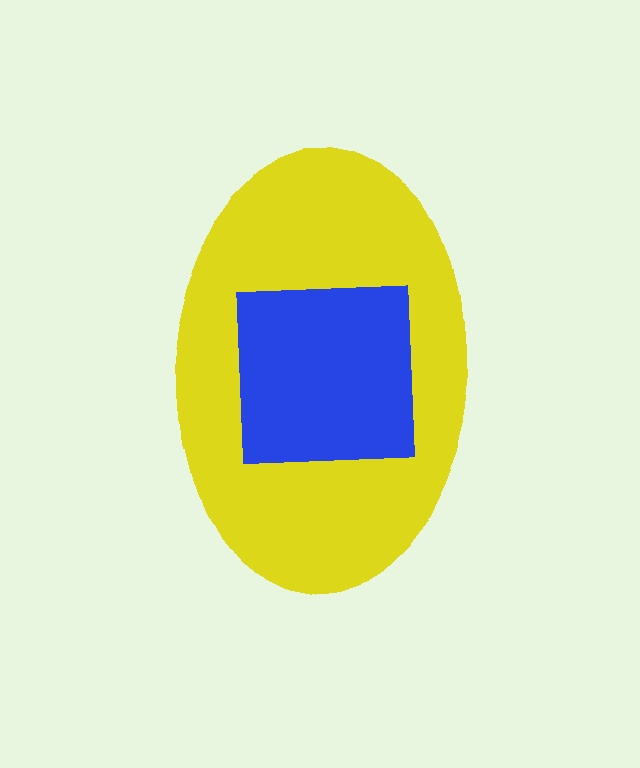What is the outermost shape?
The yellow ellipse.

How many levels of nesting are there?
2.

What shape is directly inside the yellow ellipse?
The blue square.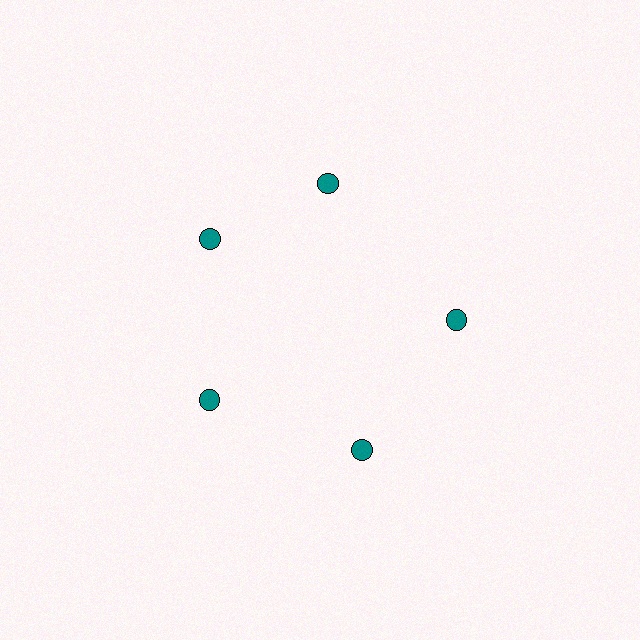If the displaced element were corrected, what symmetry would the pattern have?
It would have 5-fold rotational symmetry — the pattern would map onto itself every 72 degrees.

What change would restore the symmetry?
The symmetry would be restored by rotating it back into even spacing with its neighbors so that all 5 circles sit at equal angles and equal distance from the center.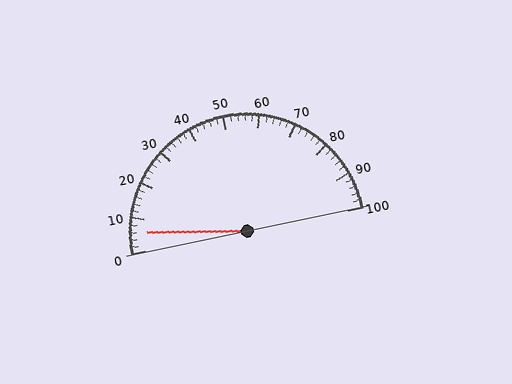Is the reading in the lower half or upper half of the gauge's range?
The reading is in the lower half of the range (0 to 100).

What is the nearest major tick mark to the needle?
The nearest major tick mark is 10.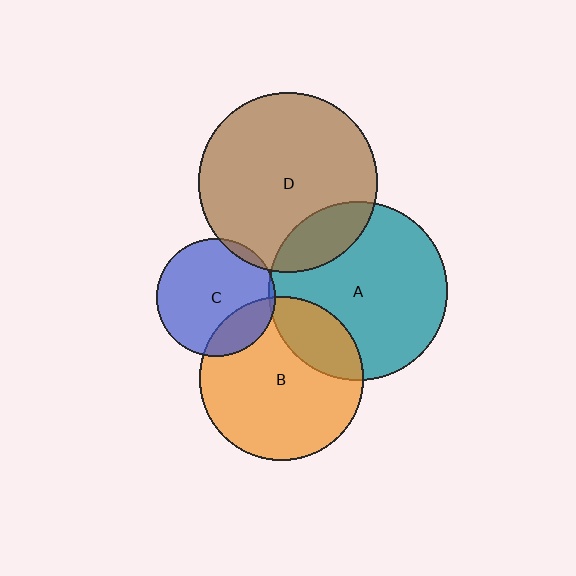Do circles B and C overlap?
Yes.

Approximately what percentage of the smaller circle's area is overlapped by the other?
Approximately 20%.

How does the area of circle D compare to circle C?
Approximately 2.3 times.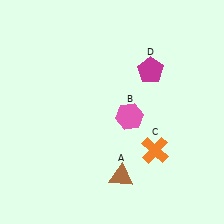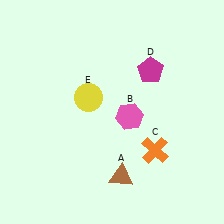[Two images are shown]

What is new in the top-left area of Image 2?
A yellow circle (E) was added in the top-left area of Image 2.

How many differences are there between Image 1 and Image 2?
There is 1 difference between the two images.